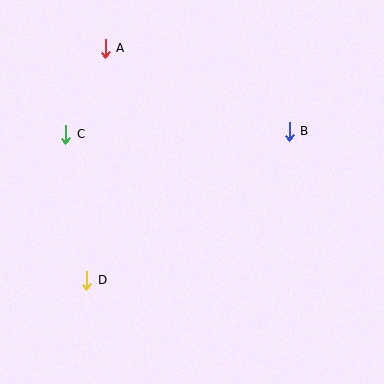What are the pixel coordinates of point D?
Point D is at (87, 280).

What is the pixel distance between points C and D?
The distance between C and D is 148 pixels.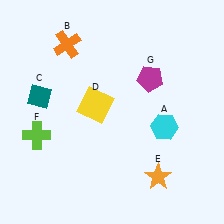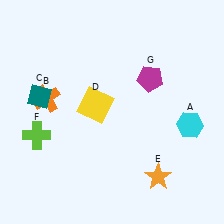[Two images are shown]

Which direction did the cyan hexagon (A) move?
The cyan hexagon (A) moved right.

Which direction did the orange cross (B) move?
The orange cross (B) moved down.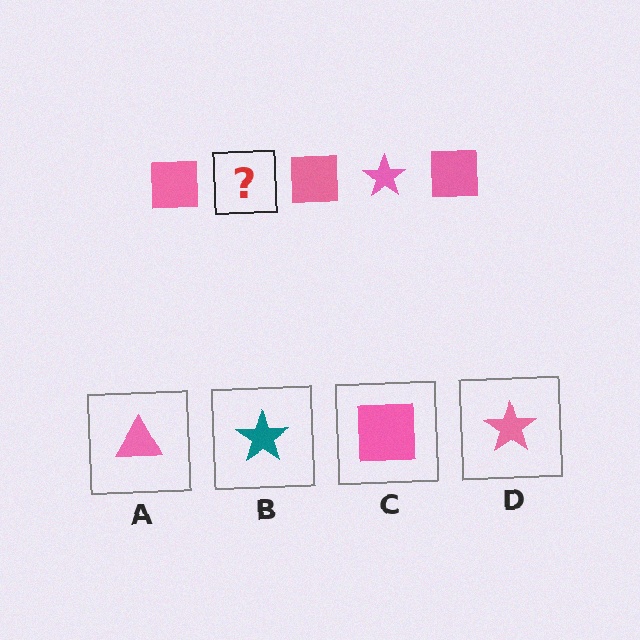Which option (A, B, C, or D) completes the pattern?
D.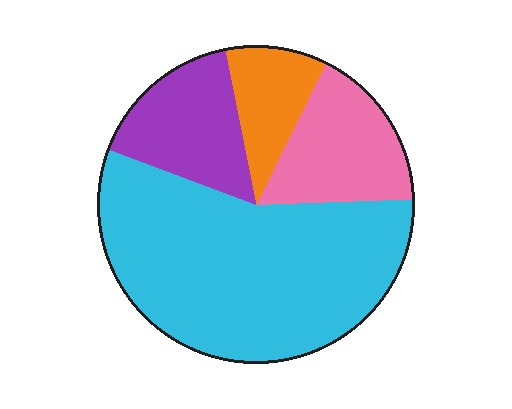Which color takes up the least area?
Orange, at roughly 10%.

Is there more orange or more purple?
Purple.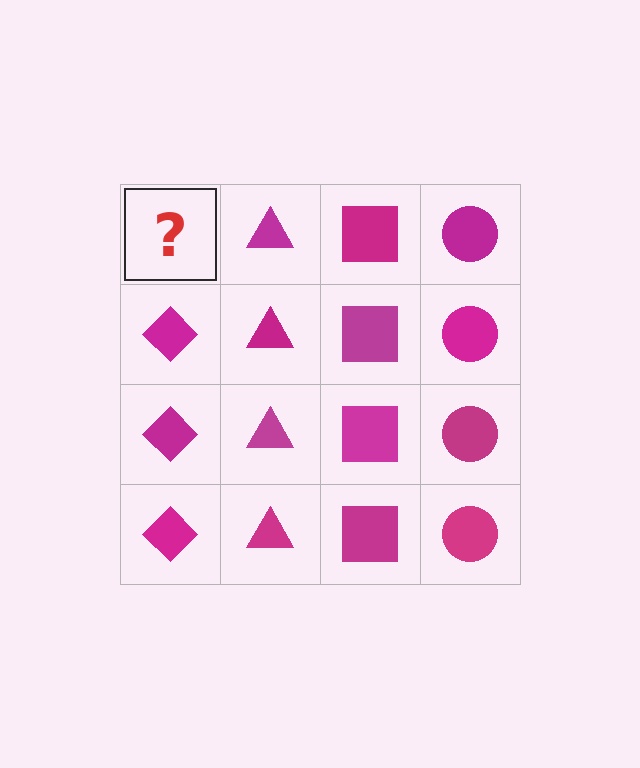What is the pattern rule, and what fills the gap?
The rule is that each column has a consistent shape. The gap should be filled with a magenta diamond.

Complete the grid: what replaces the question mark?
The question mark should be replaced with a magenta diamond.